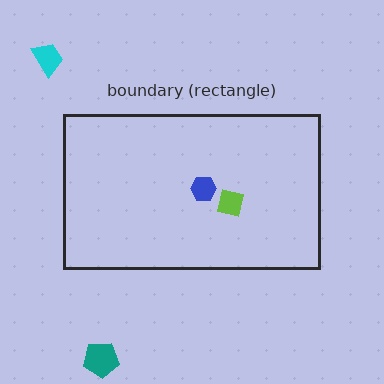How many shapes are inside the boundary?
2 inside, 2 outside.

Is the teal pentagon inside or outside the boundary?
Outside.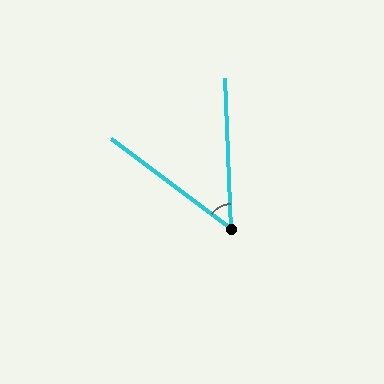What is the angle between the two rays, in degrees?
Approximately 51 degrees.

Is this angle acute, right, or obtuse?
It is acute.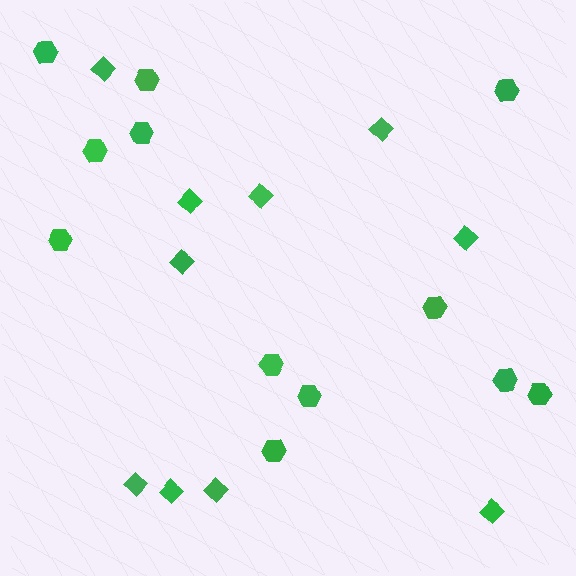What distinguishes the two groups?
There are 2 groups: one group of hexagons (12) and one group of diamonds (10).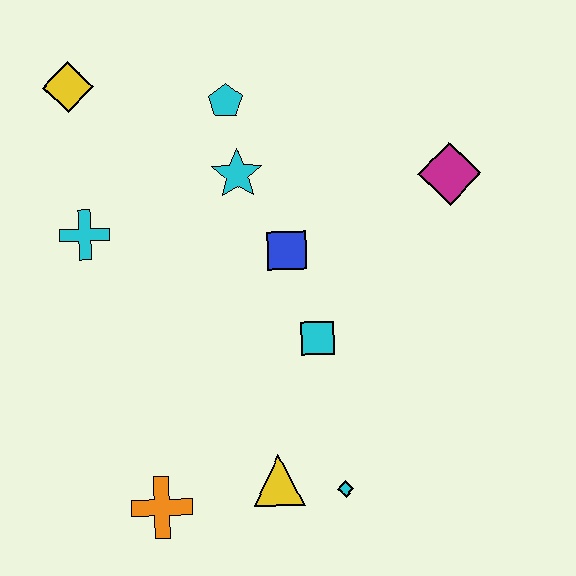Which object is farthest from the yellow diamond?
The cyan diamond is farthest from the yellow diamond.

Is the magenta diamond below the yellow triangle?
No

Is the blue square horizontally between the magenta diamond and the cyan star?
Yes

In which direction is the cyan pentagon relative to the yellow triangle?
The cyan pentagon is above the yellow triangle.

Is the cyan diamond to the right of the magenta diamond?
No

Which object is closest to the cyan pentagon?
The cyan star is closest to the cyan pentagon.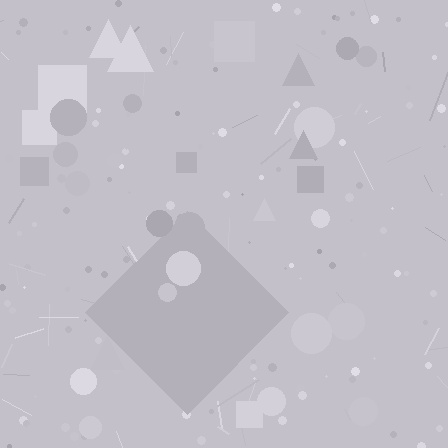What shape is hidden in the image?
A diamond is hidden in the image.